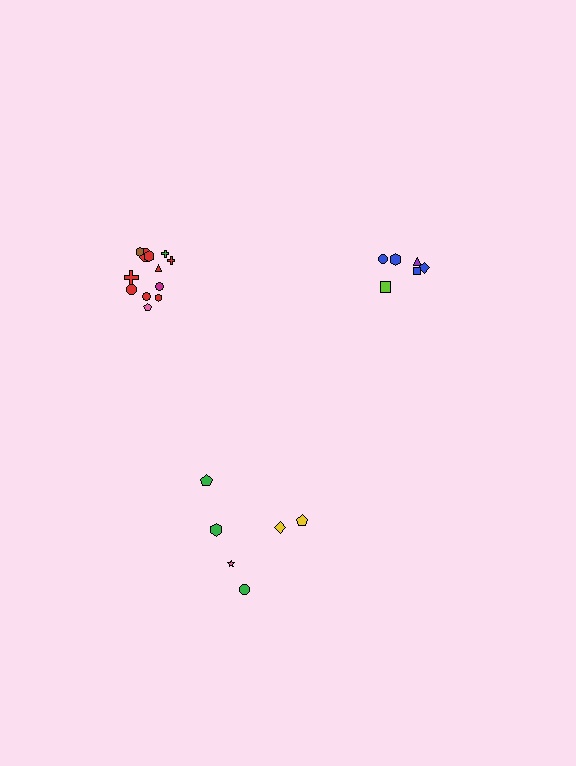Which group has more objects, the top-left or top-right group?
The top-left group.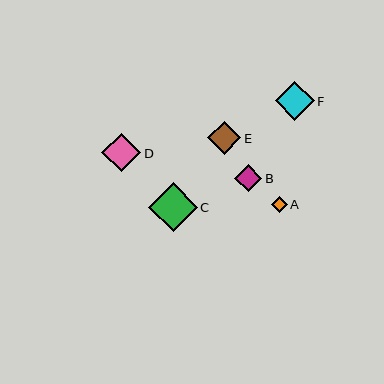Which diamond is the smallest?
Diamond A is the smallest with a size of approximately 16 pixels.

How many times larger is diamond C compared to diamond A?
Diamond C is approximately 3.0 times the size of diamond A.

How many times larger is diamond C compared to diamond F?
Diamond C is approximately 1.2 times the size of diamond F.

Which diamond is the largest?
Diamond C is the largest with a size of approximately 48 pixels.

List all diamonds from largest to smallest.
From largest to smallest: C, F, D, E, B, A.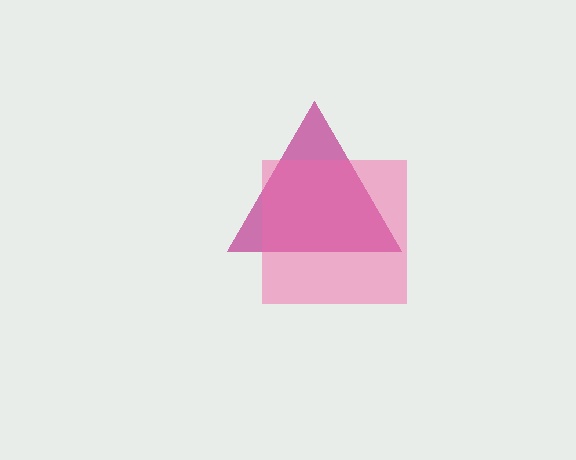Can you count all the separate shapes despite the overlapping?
Yes, there are 2 separate shapes.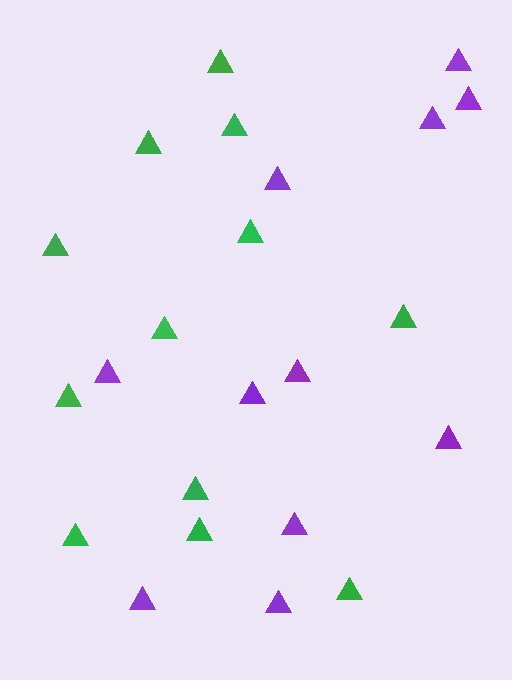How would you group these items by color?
There are 2 groups: one group of green triangles (12) and one group of purple triangles (11).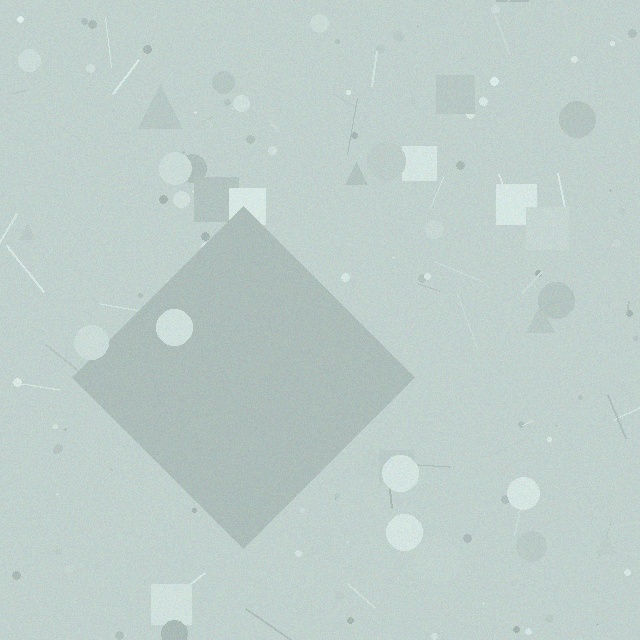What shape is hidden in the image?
A diamond is hidden in the image.